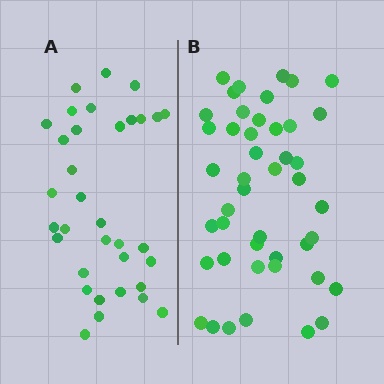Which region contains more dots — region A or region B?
Region B (the right region) has more dots.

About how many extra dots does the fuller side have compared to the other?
Region B has roughly 12 or so more dots than region A.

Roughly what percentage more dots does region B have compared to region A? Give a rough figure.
About 30% more.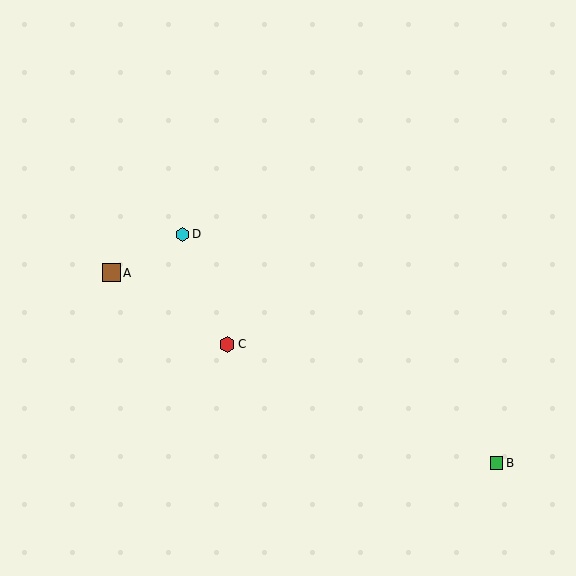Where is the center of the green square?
The center of the green square is at (496, 463).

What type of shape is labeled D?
Shape D is a cyan hexagon.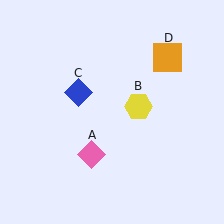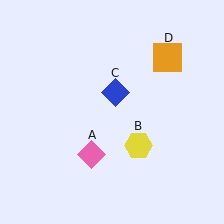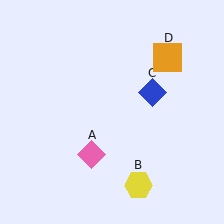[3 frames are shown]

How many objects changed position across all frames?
2 objects changed position: yellow hexagon (object B), blue diamond (object C).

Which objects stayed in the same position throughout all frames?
Pink diamond (object A) and orange square (object D) remained stationary.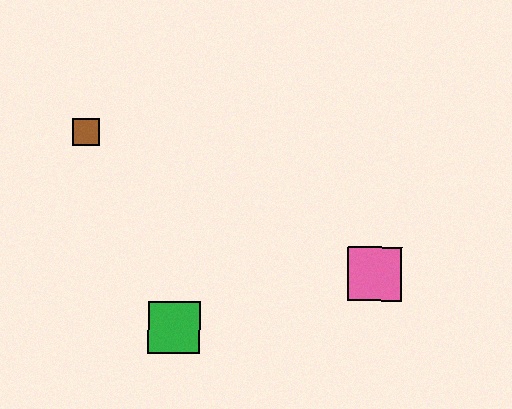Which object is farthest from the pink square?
The brown square is farthest from the pink square.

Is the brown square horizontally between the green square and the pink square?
No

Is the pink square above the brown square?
No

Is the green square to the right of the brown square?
Yes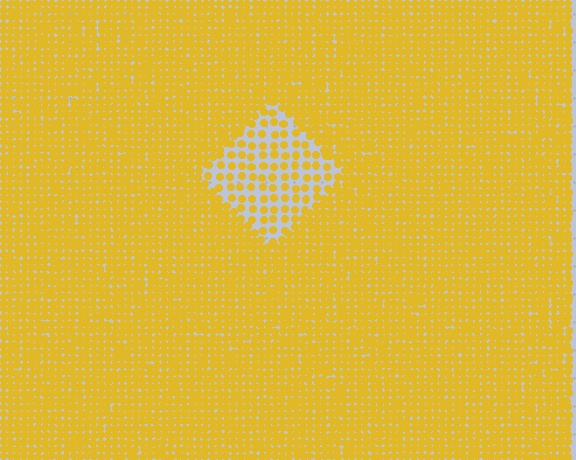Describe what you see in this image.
The image contains small yellow elements arranged at two different densities. A diamond-shaped region is visible where the elements are less densely packed than the surrounding area.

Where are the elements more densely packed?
The elements are more densely packed outside the diamond boundary.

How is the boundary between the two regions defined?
The boundary is defined by a change in element density (approximately 2.4x ratio). All elements are the same color, size, and shape.